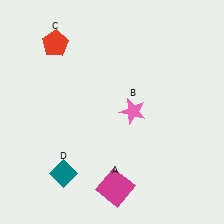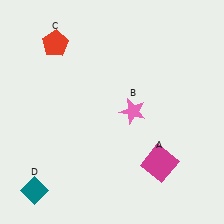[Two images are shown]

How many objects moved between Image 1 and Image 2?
2 objects moved between the two images.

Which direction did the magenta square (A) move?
The magenta square (A) moved right.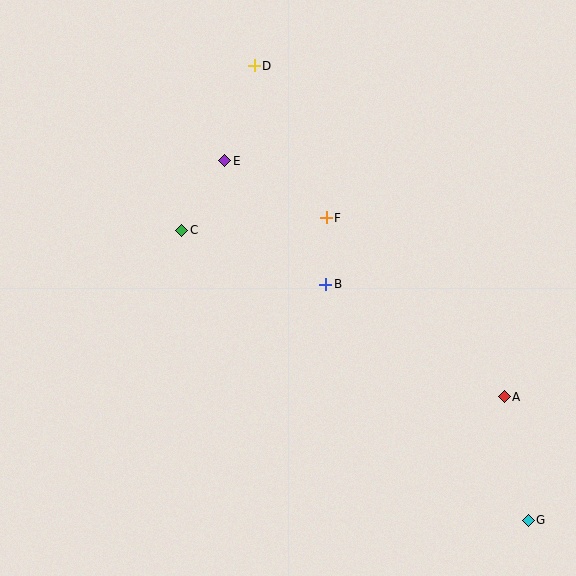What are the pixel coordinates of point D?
Point D is at (254, 66).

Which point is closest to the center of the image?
Point B at (326, 284) is closest to the center.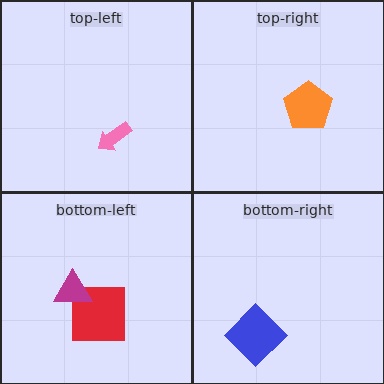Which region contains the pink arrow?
The top-left region.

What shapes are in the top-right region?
The orange pentagon.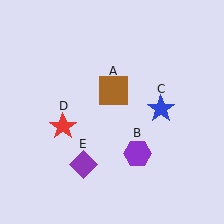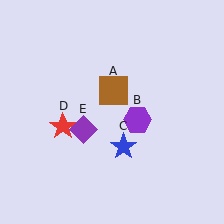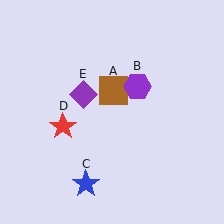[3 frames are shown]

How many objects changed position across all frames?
3 objects changed position: purple hexagon (object B), blue star (object C), purple diamond (object E).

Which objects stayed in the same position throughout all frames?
Brown square (object A) and red star (object D) remained stationary.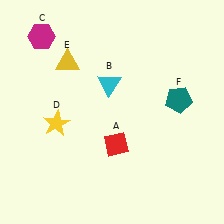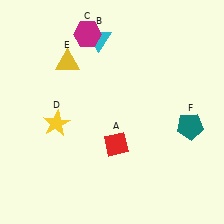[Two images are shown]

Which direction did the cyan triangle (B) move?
The cyan triangle (B) moved up.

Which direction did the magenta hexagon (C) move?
The magenta hexagon (C) moved right.